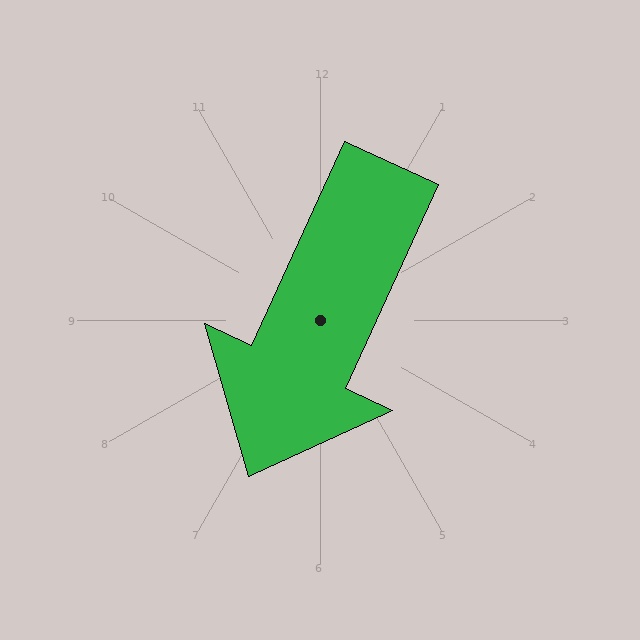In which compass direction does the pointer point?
Southwest.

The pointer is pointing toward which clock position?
Roughly 7 o'clock.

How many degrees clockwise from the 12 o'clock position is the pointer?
Approximately 205 degrees.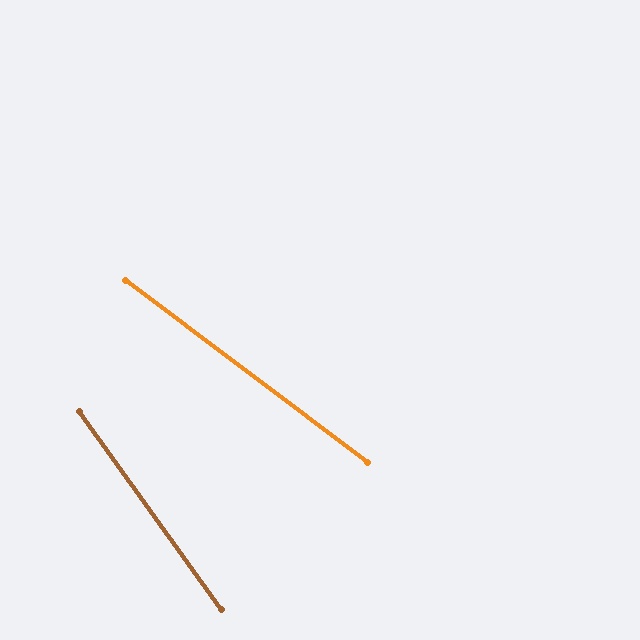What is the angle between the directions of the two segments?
Approximately 17 degrees.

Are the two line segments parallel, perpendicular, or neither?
Neither parallel nor perpendicular — they differ by about 17°.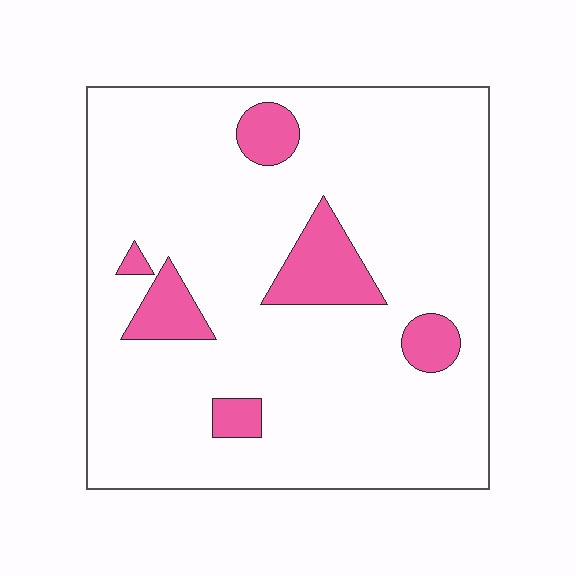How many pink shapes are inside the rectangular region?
6.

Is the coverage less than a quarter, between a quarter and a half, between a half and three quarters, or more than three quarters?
Less than a quarter.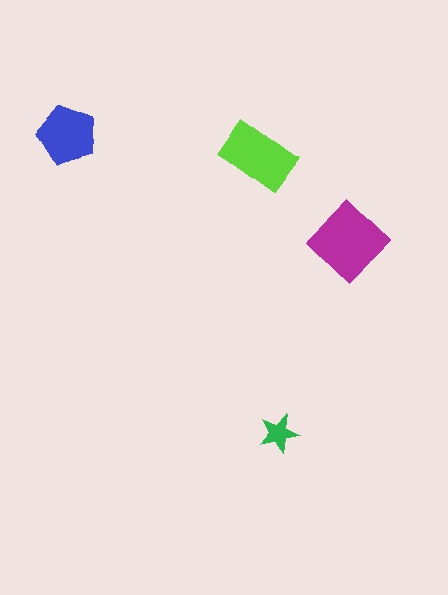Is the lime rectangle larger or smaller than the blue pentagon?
Larger.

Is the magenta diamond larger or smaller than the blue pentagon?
Larger.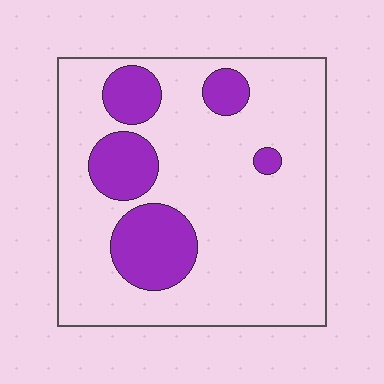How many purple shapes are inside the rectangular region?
5.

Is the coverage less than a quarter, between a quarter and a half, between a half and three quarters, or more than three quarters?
Less than a quarter.